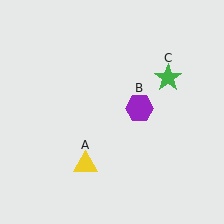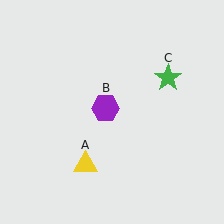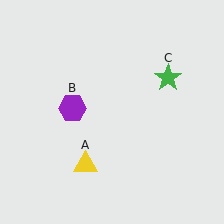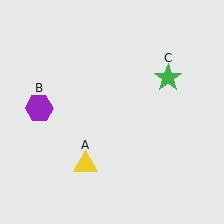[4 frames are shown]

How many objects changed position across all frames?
1 object changed position: purple hexagon (object B).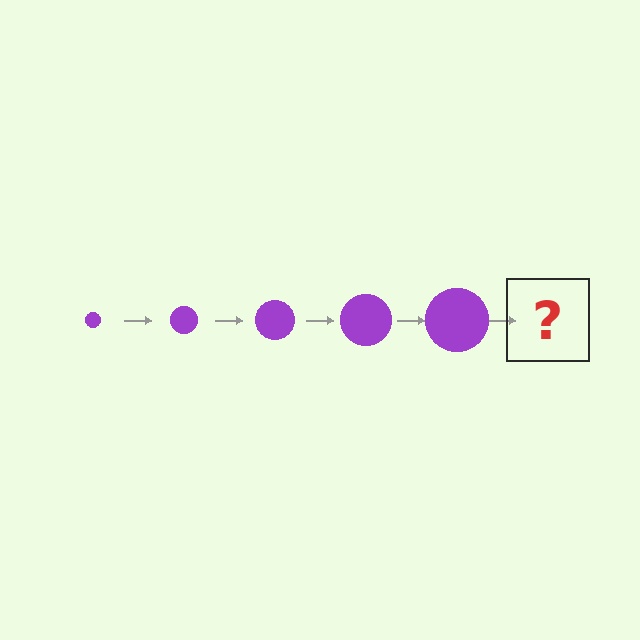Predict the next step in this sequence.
The next step is a purple circle, larger than the previous one.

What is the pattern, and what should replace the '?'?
The pattern is that the circle gets progressively larger each step. The '?' should be a purple circle, larger than the previous one.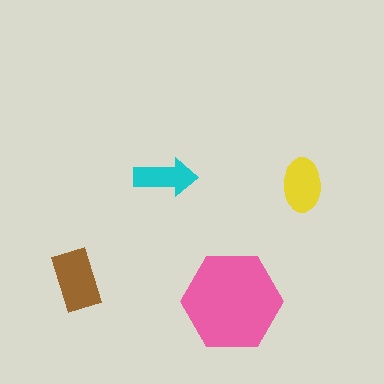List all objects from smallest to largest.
The cyan arrow, the yellow ellipse, the brown rectangle, the pink hexagon.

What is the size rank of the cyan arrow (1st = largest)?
4th.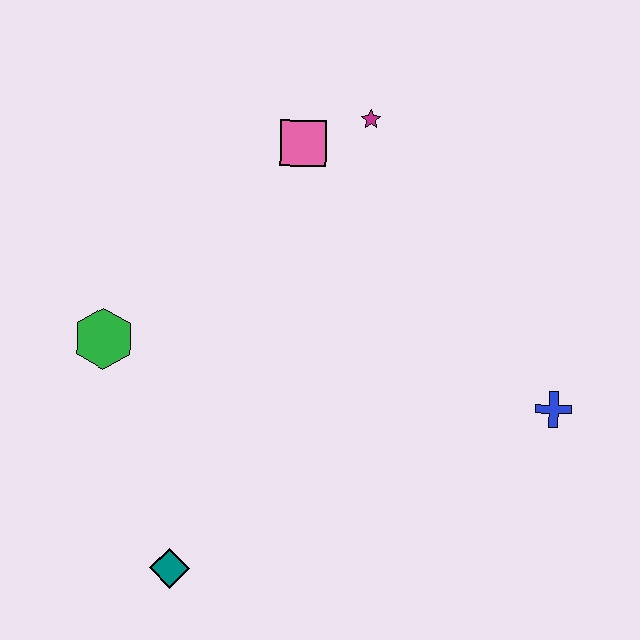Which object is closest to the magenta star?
The pink square is closest to the magenta star.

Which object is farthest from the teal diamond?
The magenta star is farthest from the teal diamond.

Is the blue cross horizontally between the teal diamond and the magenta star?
No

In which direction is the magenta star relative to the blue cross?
The magenta star is above the blue cross.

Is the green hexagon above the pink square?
No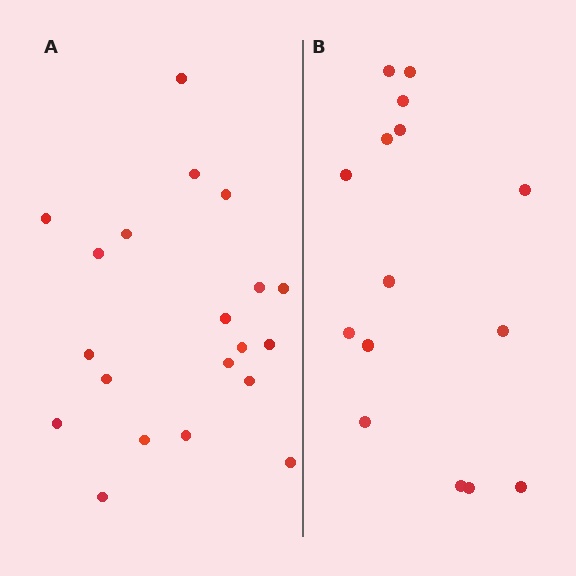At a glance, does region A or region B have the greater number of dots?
Region A (the left region) has more dots.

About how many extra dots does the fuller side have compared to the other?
Region A has about 5 more dots than region B.